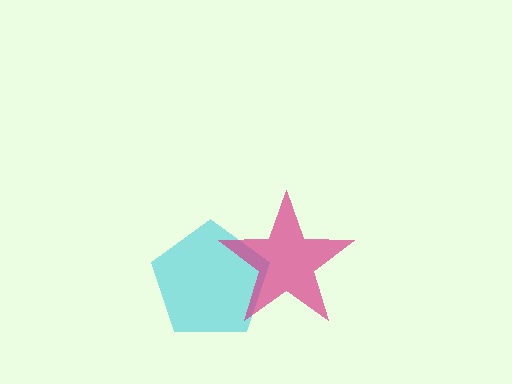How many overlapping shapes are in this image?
There are 2 overlapping shapes in the image.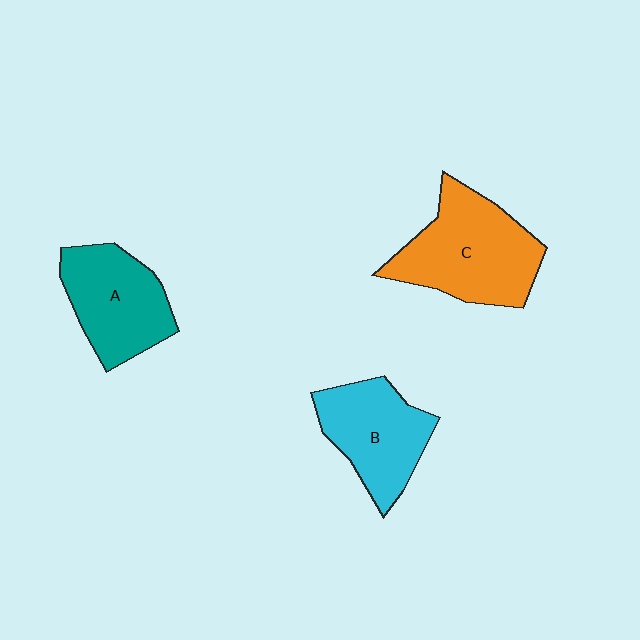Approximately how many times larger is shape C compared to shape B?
Approximately 1.3 times.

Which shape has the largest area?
Shape C (orange).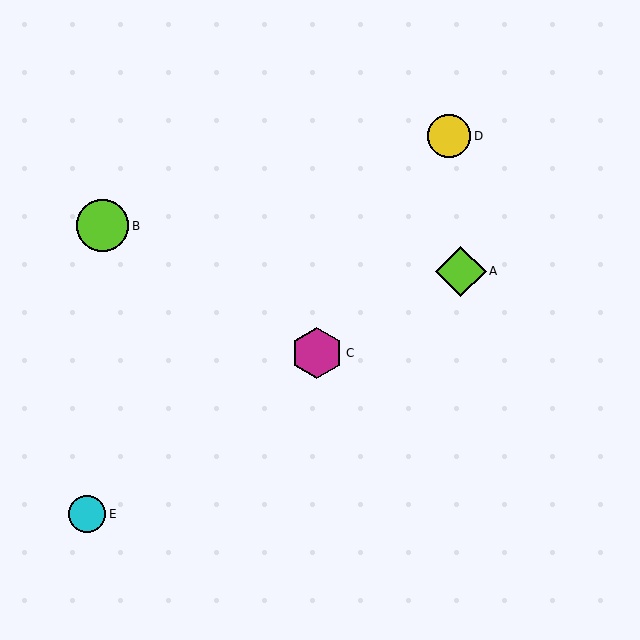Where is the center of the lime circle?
The center of the lime circle is at (103, 226).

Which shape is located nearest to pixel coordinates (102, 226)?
The lime circle (labeled B) at (103, 226) is nearest to that location.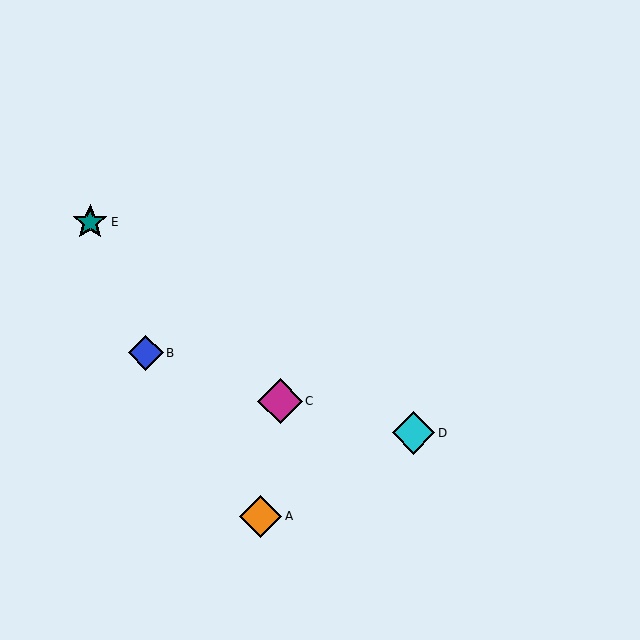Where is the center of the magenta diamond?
The center of the magenta diamond is at (280, 401).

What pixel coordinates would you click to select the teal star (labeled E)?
Click at (90, 222) to select the teal star E.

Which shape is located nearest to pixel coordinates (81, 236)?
The teal star (labeled E) at (90, 222) is nearest to that location.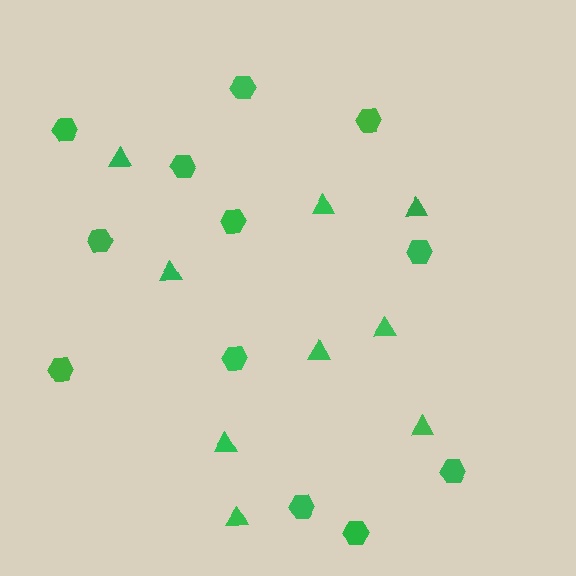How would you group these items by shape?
There are 2 groups: one group of triangles (9) and one group of hexagons (12).